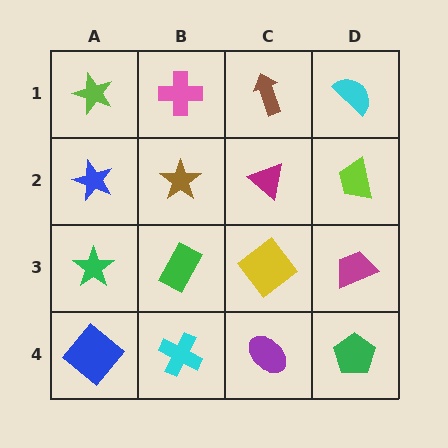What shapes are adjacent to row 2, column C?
A brown arrow (row 1, column C), a yellow diamond (row 3, column C), a brown star (row 2, column B), a lime trapezoid (row 2, column D).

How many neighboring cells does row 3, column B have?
4.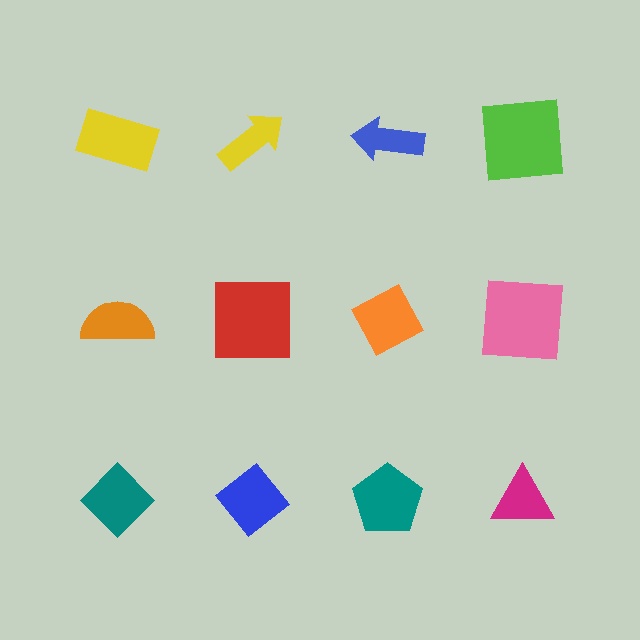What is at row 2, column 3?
An orange diamond.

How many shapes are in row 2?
4 shapes.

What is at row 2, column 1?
An orange semicircle.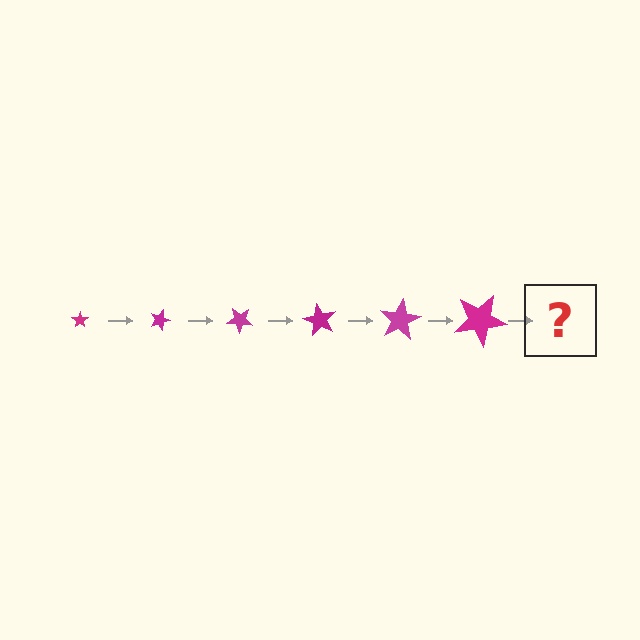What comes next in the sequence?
The next element should be a star, larger than the previous one and rotated 120 degrees from the start.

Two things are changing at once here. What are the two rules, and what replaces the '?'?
The two rules are that the star grows larger each step and it rotates 20 degrees each step. The '?' should be a star, larger than the previous one and rotated 120 degrees from the start.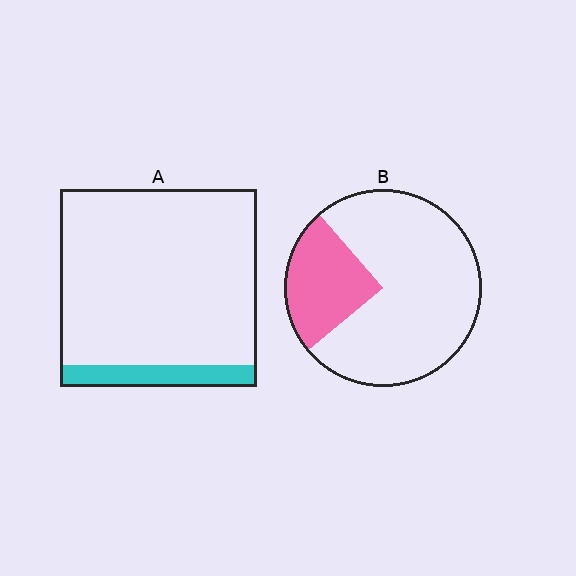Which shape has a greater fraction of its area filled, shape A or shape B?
Shape B.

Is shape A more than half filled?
No.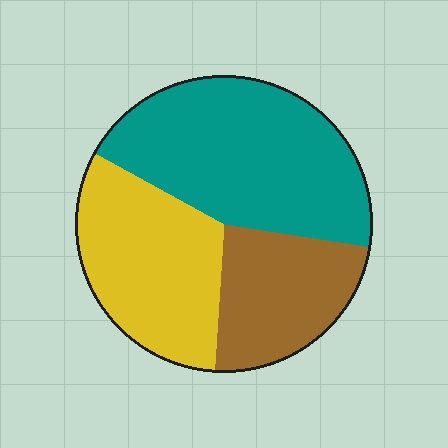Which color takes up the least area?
Brown, at roughly 25%.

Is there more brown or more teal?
Teal.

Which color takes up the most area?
Teal, at roughly 45%.